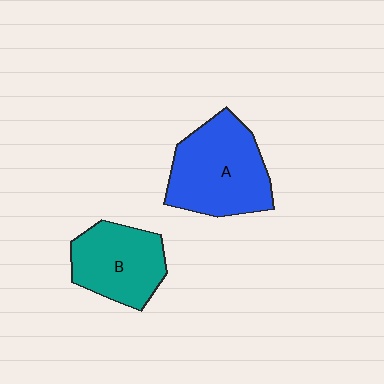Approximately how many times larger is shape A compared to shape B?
Approximately 1.3 times.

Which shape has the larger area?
Shape A (blue).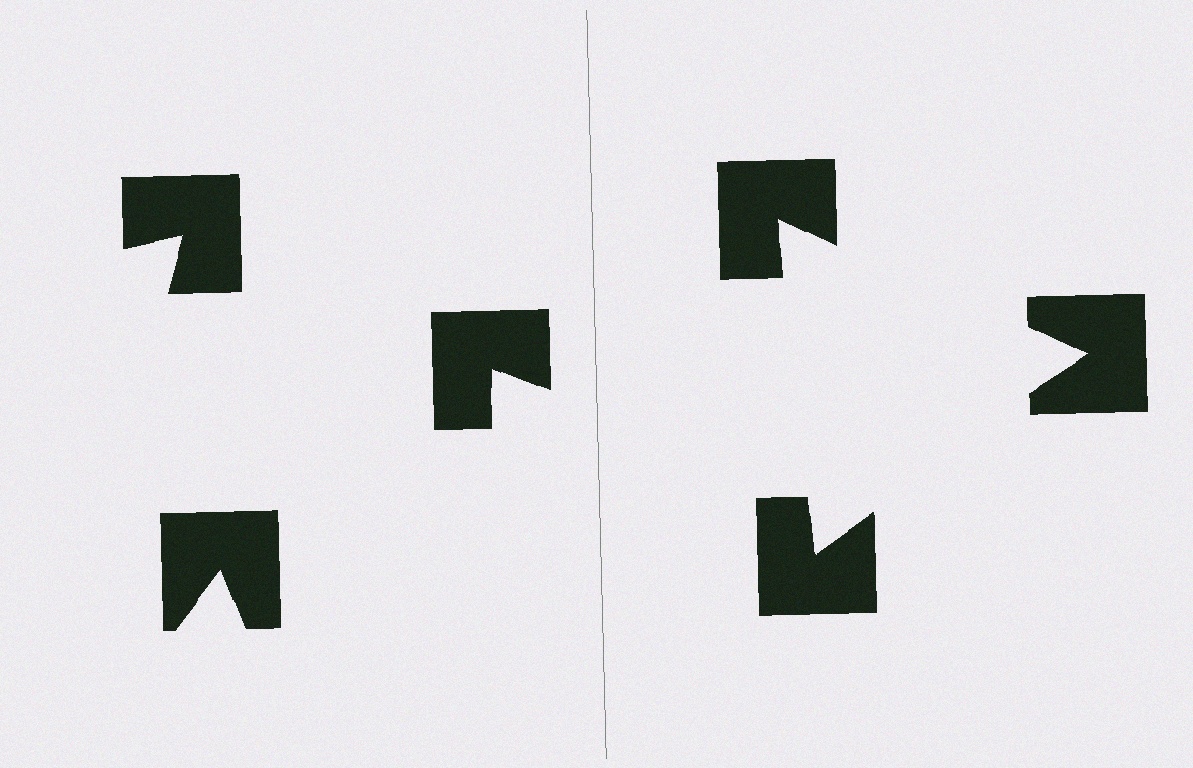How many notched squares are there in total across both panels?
6 — 3 on each side.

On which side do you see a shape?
An illusory triangle appears on the right side. On the left side the wedge cuts are rotated, so no coherent shape forms.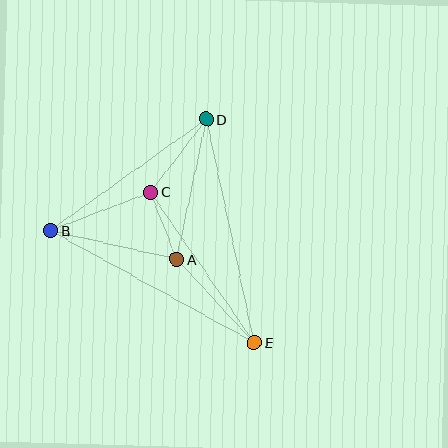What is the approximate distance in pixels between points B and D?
The distance between B and D is approximately 192 pixels.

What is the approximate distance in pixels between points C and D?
The distance between C and D is approximately 92 pixels.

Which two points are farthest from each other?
Points B and E are farthest from each other.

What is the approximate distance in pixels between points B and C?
The distance between B and C is approximately 107 pixels.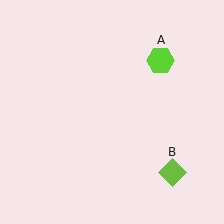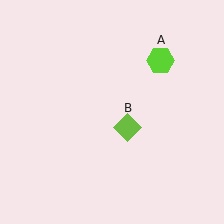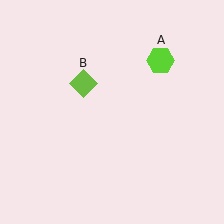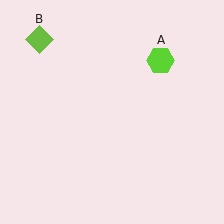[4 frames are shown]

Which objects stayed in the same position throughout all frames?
Lime hexagon (object A) remained stationary.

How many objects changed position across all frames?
1 object changed position: lime diamond (object B).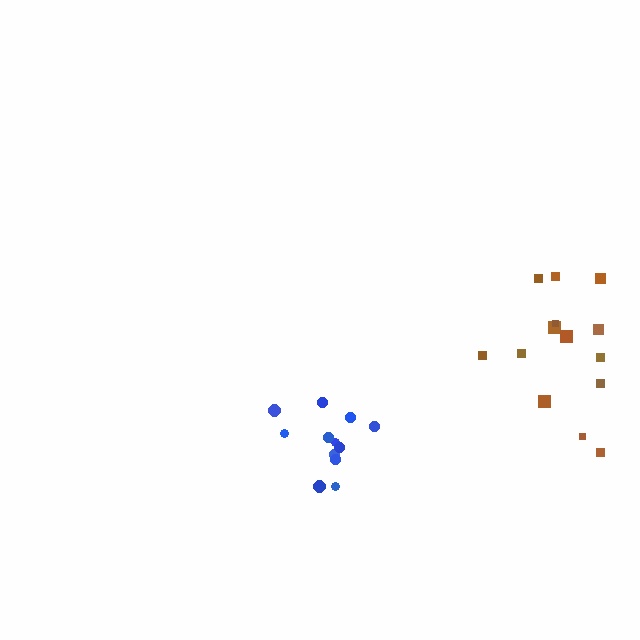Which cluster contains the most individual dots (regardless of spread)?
Brown (14).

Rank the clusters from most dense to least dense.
blue, brown.